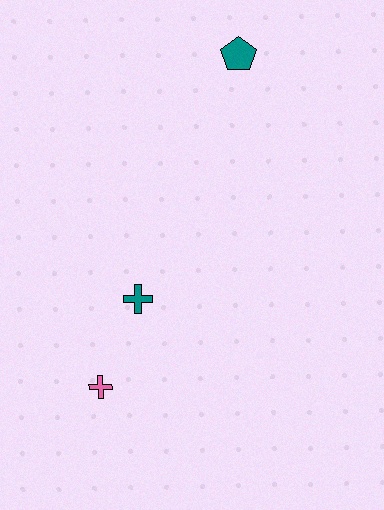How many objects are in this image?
There are 3 objects.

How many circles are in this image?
There are no circles.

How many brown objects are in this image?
There are no brown objects.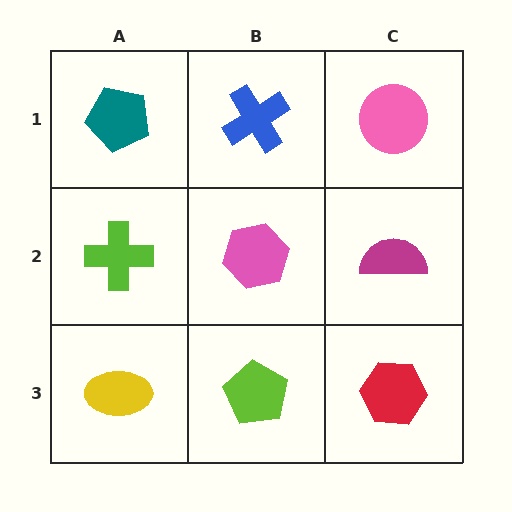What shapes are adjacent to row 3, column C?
A magenta semicircle (row 2, column C), a lime pentagon (row 3, column B).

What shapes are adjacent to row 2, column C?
A pink circle (row 1, column C), a red hexagon (row 3, column C), a pink hexagon (row 2, column B).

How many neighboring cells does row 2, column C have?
3.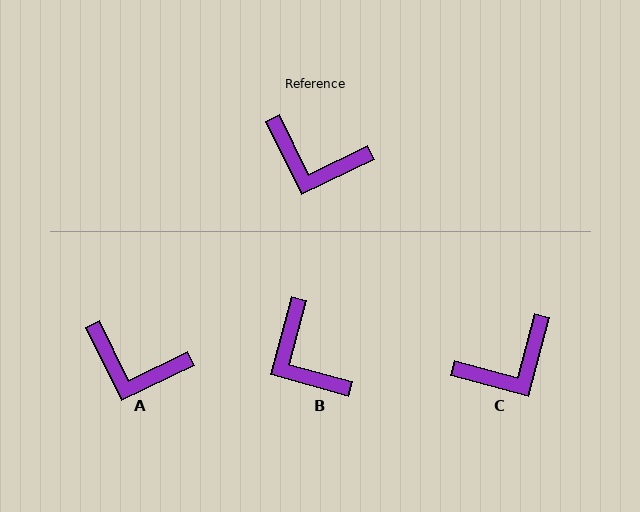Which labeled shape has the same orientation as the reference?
A.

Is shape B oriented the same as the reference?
No, it is off by about 41 degrees.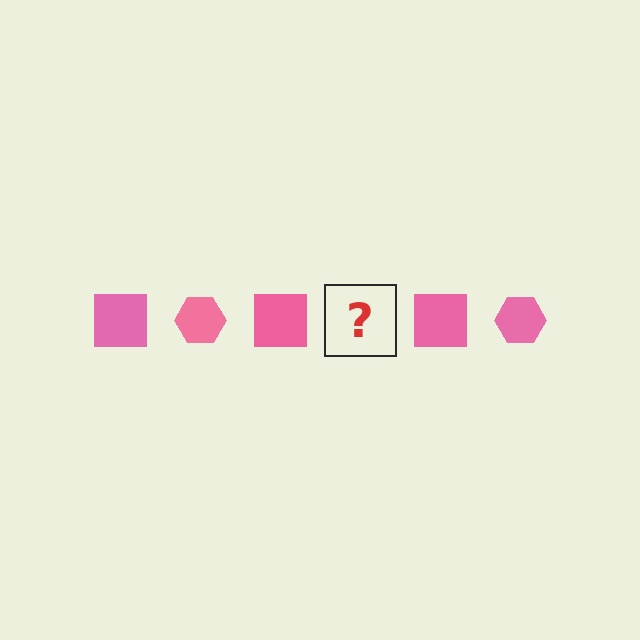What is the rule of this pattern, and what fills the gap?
The rule is that the pattern cycles through square, hexagon shapes in pink. The gap should be filled with a pink hexagon.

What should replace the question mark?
The question mark should be replaced with a pink hexagon.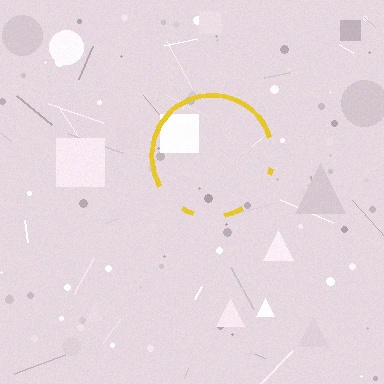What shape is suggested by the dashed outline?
The dashed outline suggests a circle.